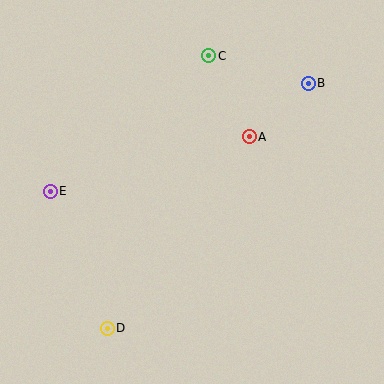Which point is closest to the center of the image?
Point A at (249, 137) is closest to the center.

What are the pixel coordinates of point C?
Point C is at (209, 56).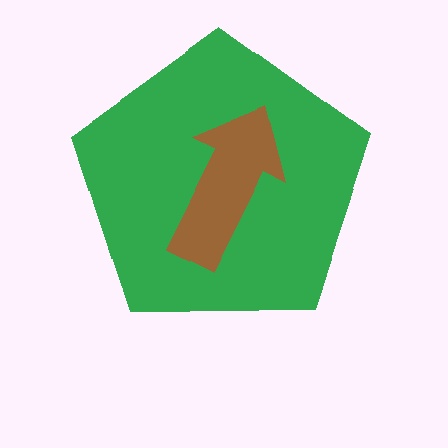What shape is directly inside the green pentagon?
The brown arrow.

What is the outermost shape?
The green pentagon.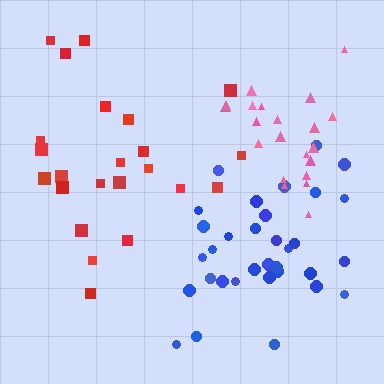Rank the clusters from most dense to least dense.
pink, blue, red.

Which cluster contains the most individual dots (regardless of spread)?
Blue (34).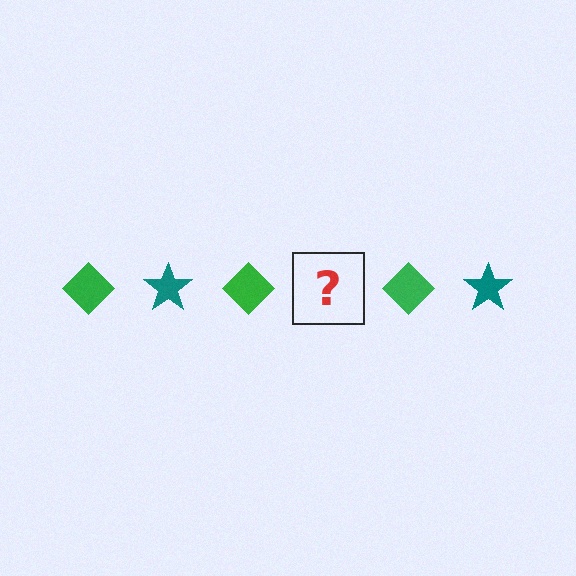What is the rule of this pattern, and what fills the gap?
The rule is that the pattern alternates between green diamond and teal star. The gap should be filled with a teal star.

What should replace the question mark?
The question mark should be replaced with a teal star.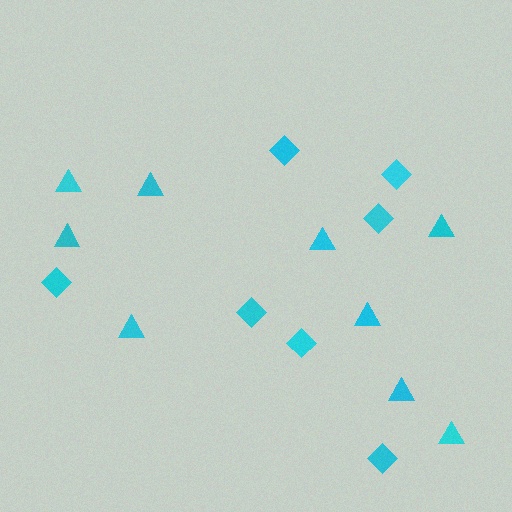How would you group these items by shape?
There are 2 groups: one group of triangles (9) and one group of diamonds (7).